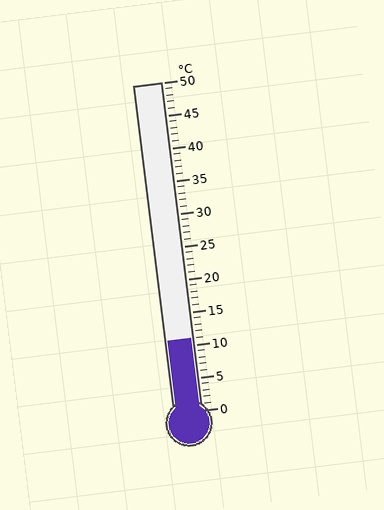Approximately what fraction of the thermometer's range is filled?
The thermometer is filled to approximately 20% of its range.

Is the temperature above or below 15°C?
The temperature is below 15°C.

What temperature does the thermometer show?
The thermometer shows approximately 11°C.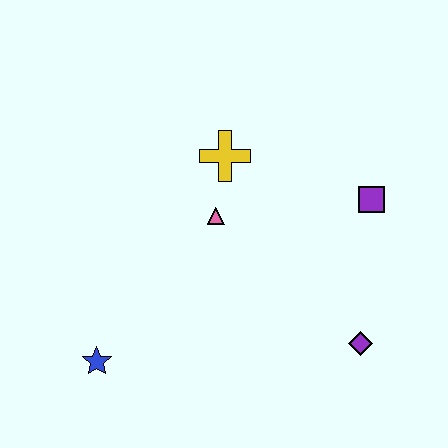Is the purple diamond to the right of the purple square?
No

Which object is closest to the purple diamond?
The purple square is closest to the purple diamond.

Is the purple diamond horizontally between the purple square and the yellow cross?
Yes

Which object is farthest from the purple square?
The blue star is farthest from the purple square.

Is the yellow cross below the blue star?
No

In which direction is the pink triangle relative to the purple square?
The pink triangle is to the left of the purple square.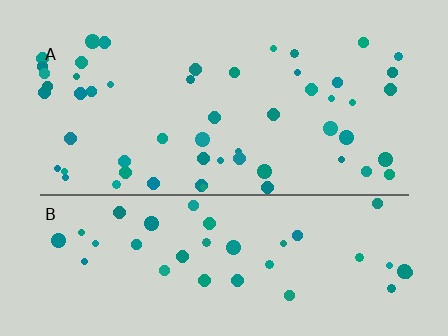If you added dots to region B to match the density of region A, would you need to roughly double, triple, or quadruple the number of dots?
Approximately double.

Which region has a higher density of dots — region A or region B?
A (the top).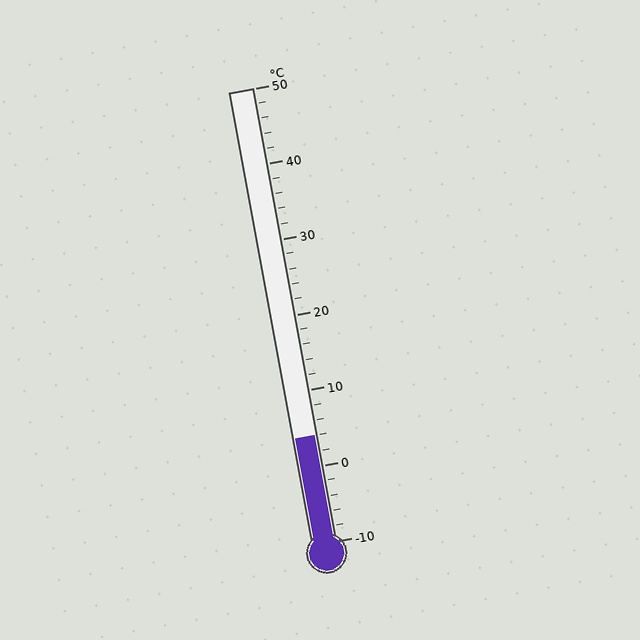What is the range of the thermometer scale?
The thermometer scale ranges from -10°C to 50°C.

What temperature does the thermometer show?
The thermometer shows approximately 4°C.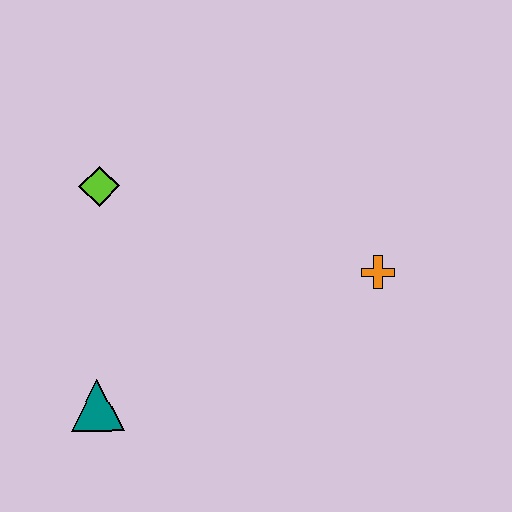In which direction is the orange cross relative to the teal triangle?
The orange cross is to the right of the teal triangle.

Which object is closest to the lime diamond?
The teal triangle is closest to the lime diamond.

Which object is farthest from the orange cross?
The teal triangle is farthest from the orange cross.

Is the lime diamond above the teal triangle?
Yes